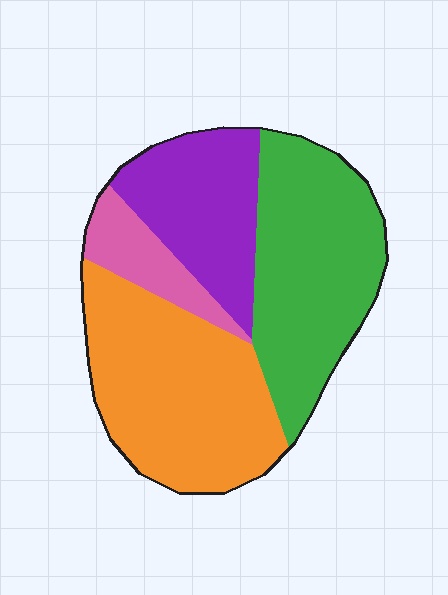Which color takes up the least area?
Pink, at roughly 10%.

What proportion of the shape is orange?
Orange takes up about three eighths (3/8) of the shape.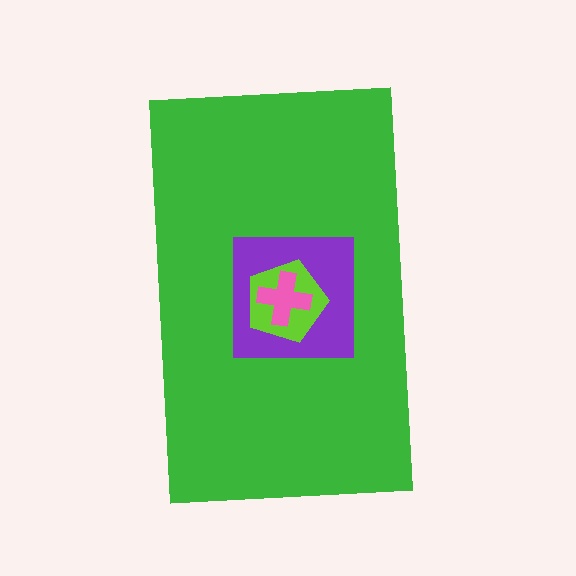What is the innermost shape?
The pink cross.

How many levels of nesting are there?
4.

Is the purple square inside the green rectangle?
Yes.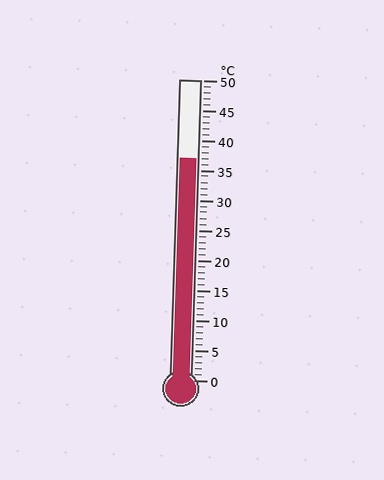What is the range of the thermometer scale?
The thermometer scale ranges from 0°C to 50°C.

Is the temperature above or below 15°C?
The temperature is above 15°C.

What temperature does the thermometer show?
The thermometer shows approximately 37°C.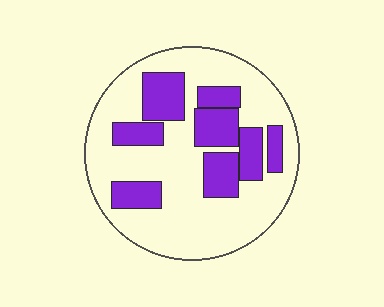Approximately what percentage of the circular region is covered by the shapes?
Approximately 30%.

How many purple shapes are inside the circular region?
8.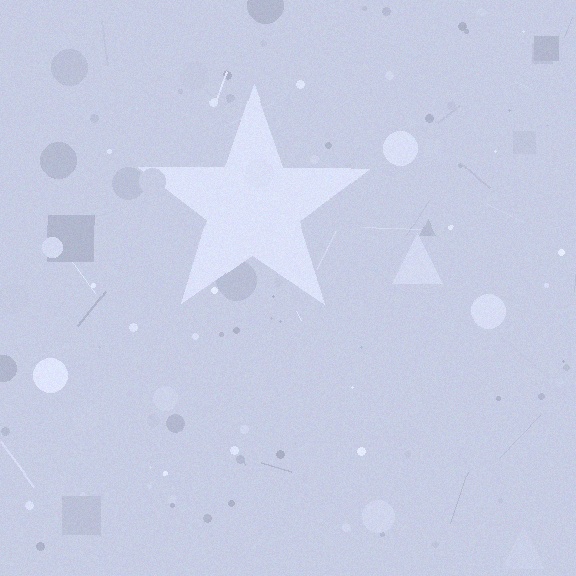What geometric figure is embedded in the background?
A star is embedded in the background.